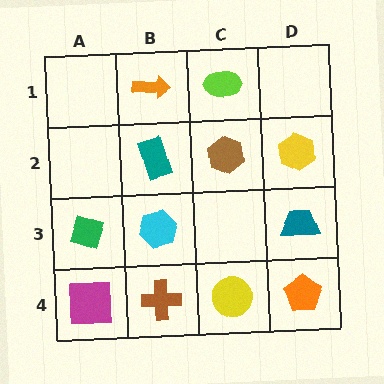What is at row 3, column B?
A cyan hexagon.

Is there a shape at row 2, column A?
No, that cell is empty.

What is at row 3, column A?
A green diamond.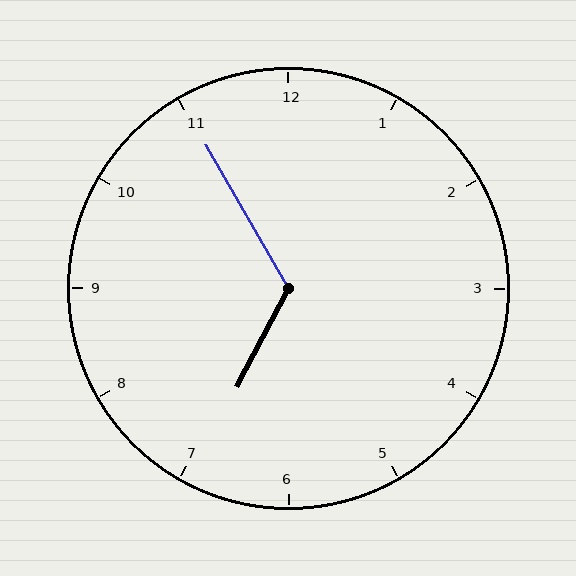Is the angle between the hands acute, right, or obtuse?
It is obtuse.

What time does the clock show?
6:55.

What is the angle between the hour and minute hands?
Approximately 122 degrees.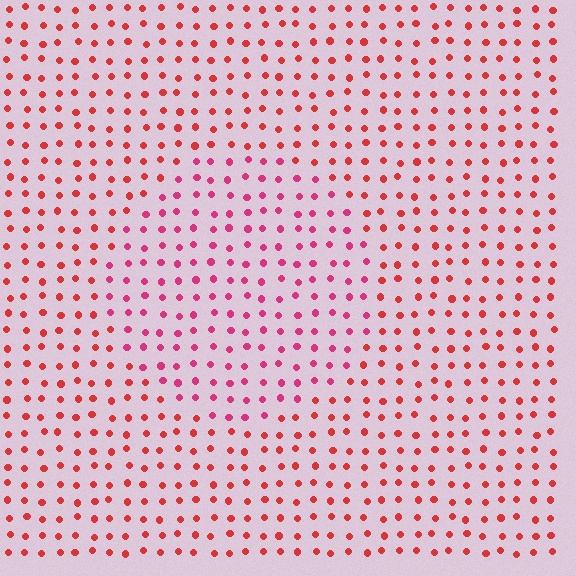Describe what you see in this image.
The image is filled with small red elements in a uniform arrangement. A circle-shaped region is visible where the elements are tinted to a slightly different hue, forming a subtle color boundary.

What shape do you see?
I see a circle.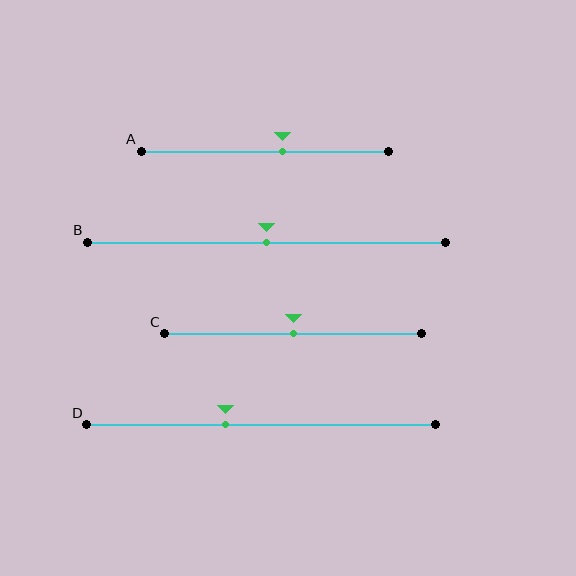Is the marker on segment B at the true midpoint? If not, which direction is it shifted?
Yes, the marker on segment B is at the true midpoint.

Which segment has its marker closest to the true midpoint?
Segment B has its marker closest to the true midpoint.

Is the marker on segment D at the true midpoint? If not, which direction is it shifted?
No, the marker on segment D is shifted to the left by about 10% of the segment length.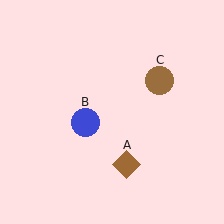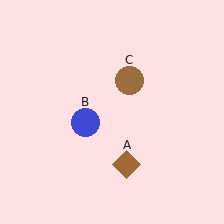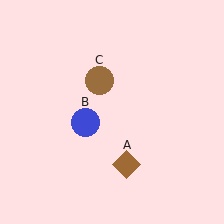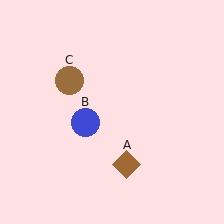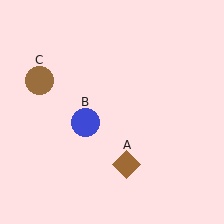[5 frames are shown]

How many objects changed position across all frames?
1 object changed position: brown circle (object C).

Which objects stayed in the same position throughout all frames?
Brown diamond (object A) and blue circle (object B) remained stationary.